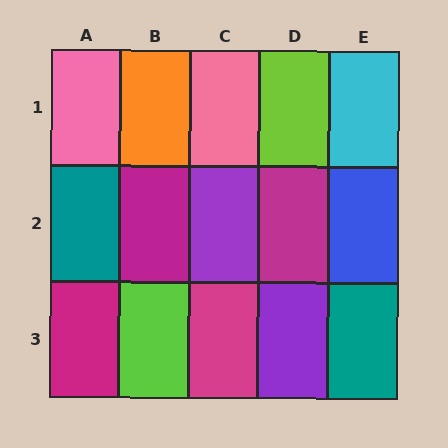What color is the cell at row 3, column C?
Magenta.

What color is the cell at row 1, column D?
Lime.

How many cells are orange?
1 cell is orange.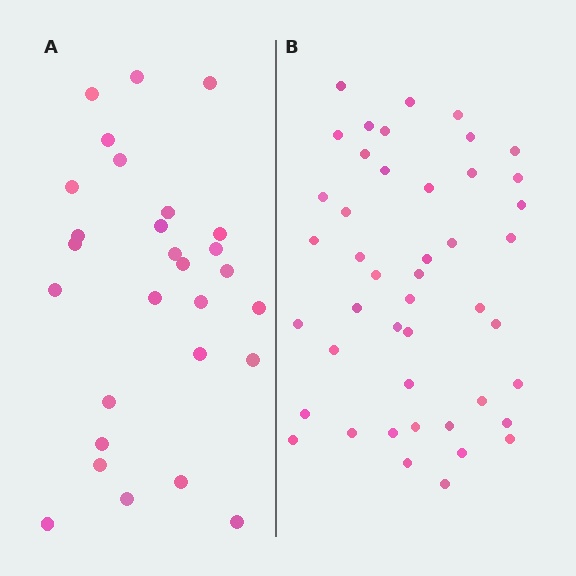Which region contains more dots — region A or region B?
Region B (the right region) has more dots.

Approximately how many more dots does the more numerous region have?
Region B has approximately 15 more dots than region A.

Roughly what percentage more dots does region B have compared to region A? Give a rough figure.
About 60% more.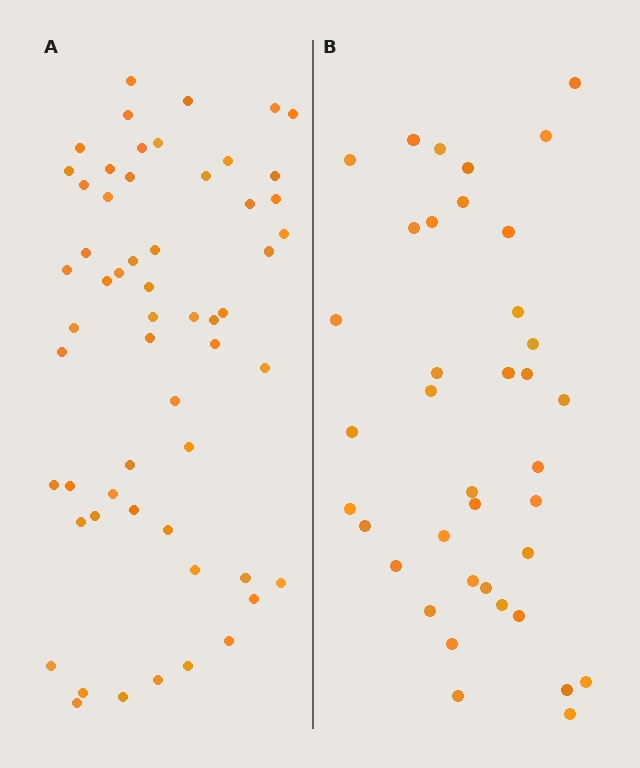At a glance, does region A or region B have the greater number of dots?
Region A (the left region) has more dots.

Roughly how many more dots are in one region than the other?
Region A has approximately 20 more dots than region B.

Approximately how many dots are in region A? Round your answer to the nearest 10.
About 60 dots. (The exact count is 57, which rounds to 60.)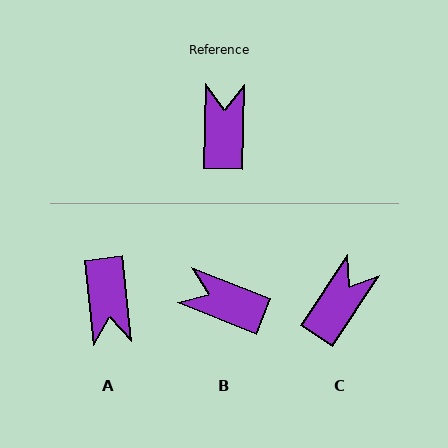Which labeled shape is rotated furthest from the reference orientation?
A, about 172 degrees away.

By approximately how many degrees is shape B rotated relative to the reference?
Approximately 70 degrees counter-clockwise.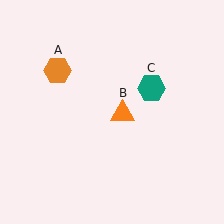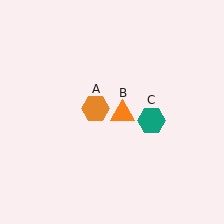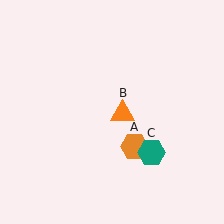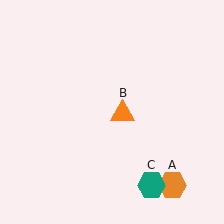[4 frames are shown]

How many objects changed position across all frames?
2 objects changed position: orange hexagon (object A), teal hexagon (object C).